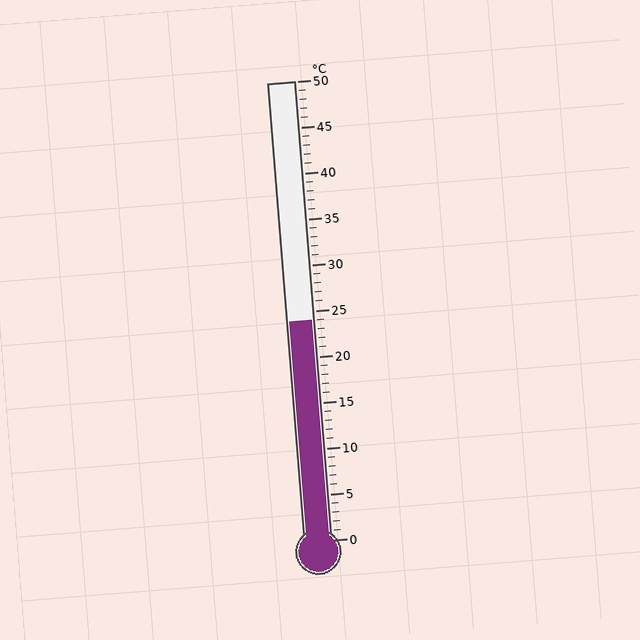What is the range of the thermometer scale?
The thermometer scale ranges from 0°C to 50°C.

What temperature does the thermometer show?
The thermometer shows approximately 24°C.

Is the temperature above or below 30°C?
The temperature is below 30°C.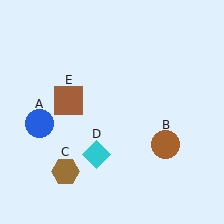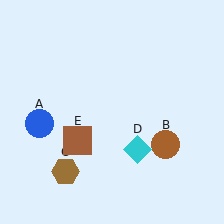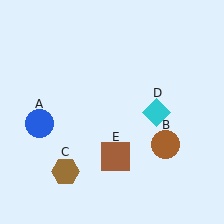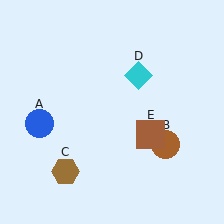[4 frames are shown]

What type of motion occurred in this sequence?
The cyan diamond (object D), brown square (object E) rotated counterclockwise around the center of the scene.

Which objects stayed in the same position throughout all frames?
Blue circle (object A) and brown circle (object B) and brown hexagon (object C) remained stationary.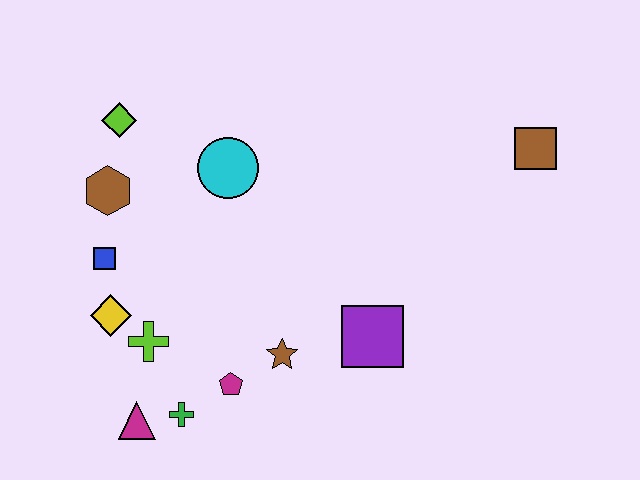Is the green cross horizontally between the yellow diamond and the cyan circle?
Yes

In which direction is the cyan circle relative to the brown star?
The cyan circle is above the brown star.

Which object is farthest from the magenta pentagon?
The brown square is farthest from the magenta pentagon.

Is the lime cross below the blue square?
Yes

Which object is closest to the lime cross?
The yellow diamond is closest to the lime cross.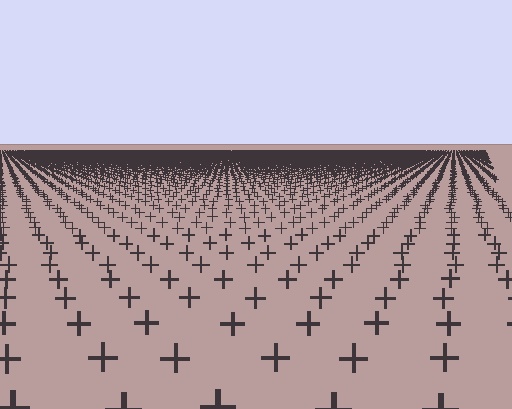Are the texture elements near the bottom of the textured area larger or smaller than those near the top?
Larger. Near the bottom, elements are closer to the viewer and appear at a bigger on-screen size.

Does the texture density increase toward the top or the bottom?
Density increases toward the top.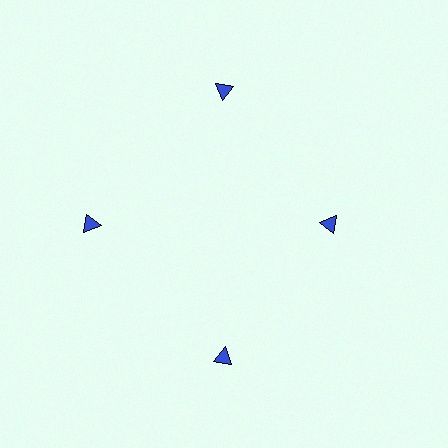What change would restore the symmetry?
The symmetry would be restored by moving it outward, back onto the ring so that all 4 triangles sit at equal angles and equal distance from the center.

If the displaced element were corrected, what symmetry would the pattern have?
It would have 4-fold rotational symmetry — the pattern would map onto itself every 90 degrees.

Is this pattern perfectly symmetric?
No. The 4 blue triangles are arranged in a ring, but one element near the 3 o'clock position is pulled inward toward the center, breaking the 4-fold rotational symmetry.